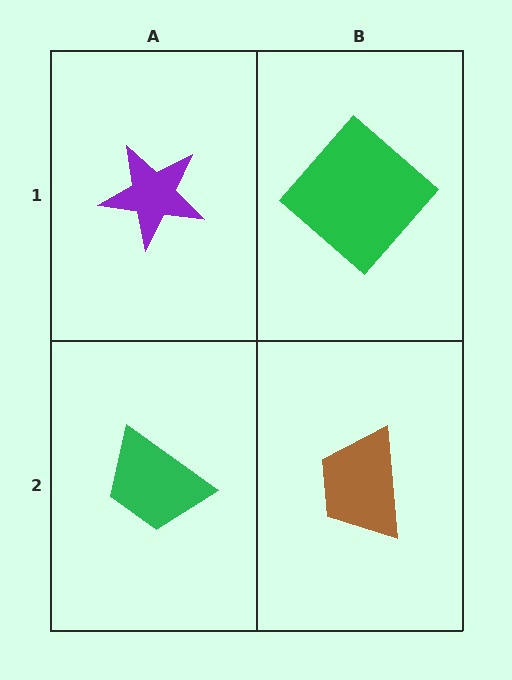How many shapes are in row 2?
2 shapes.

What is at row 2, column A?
A green trapezoid.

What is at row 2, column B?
A brown trapezoid.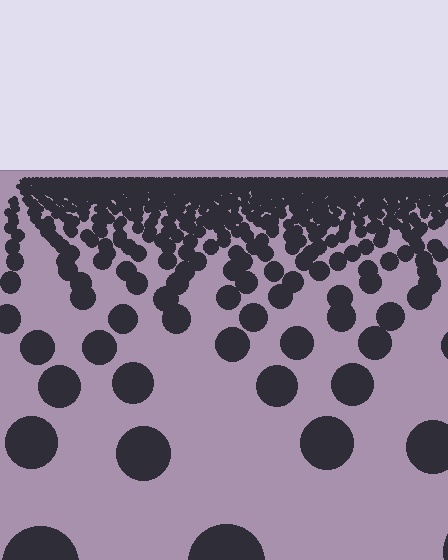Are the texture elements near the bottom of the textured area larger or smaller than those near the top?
Larger. Near the bottom, elements are closer to the viewer and appear at a bigger on-screen size.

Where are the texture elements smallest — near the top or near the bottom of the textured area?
Near the top.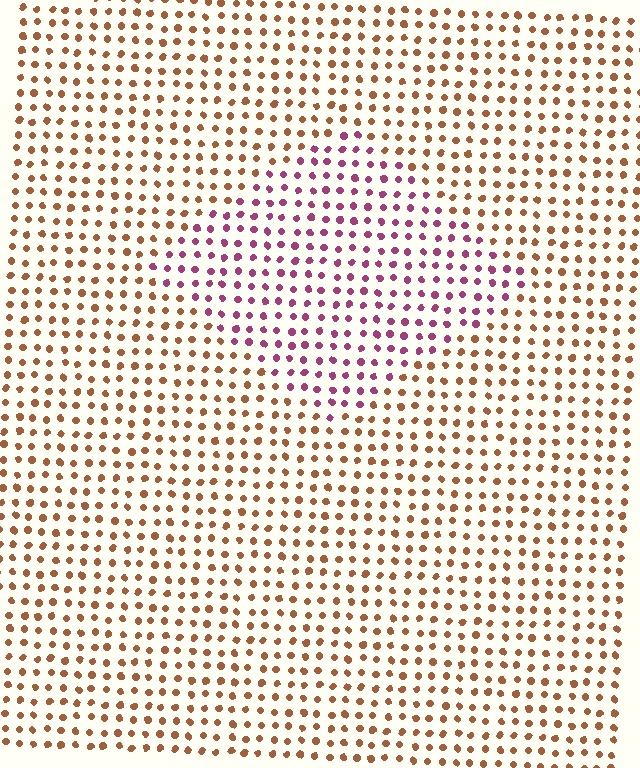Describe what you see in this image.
The image is filled with small brown elements in a uniform arrangement. A diamond-shaped region is visible where the elements are tinted to a slightly different hue, forming a subtle color boundary.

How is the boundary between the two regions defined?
The boundary is defined purely by a slight shift in hue (about 58 degrees). Spacing, size, and orientation are identical on both sides.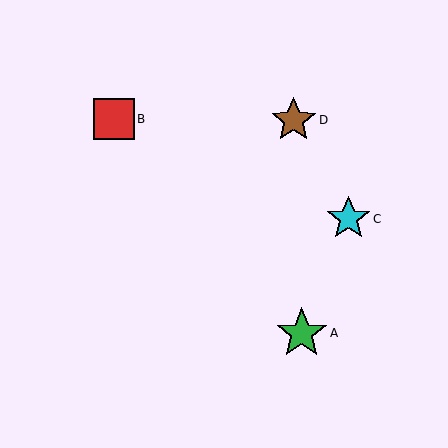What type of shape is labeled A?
Shape A is a green star.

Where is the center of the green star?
The center of the green star is at (302, 333).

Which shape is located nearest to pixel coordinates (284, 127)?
The brown star (labeled D) at (294, 120) is nearest to that location.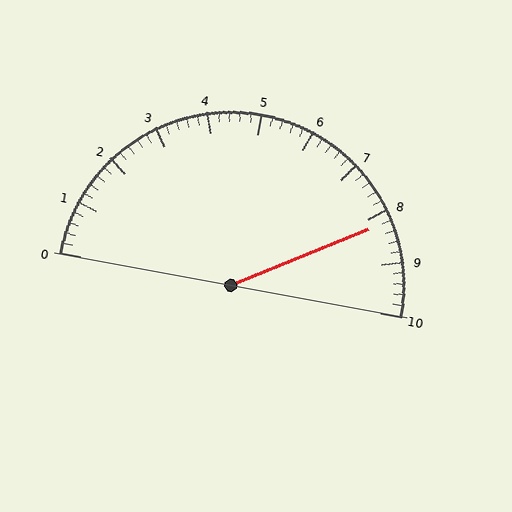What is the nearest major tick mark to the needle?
The nearest major tick mark is 8.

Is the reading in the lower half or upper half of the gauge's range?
The reading is in the upper half of the range (0 to 10).